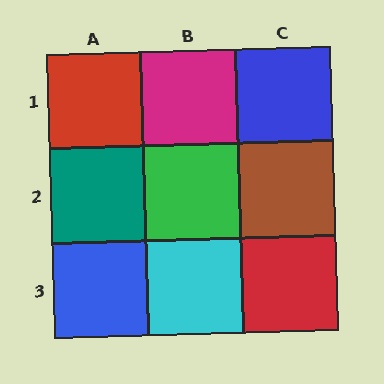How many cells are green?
1 cell is green.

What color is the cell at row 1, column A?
Red.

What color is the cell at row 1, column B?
Magenta.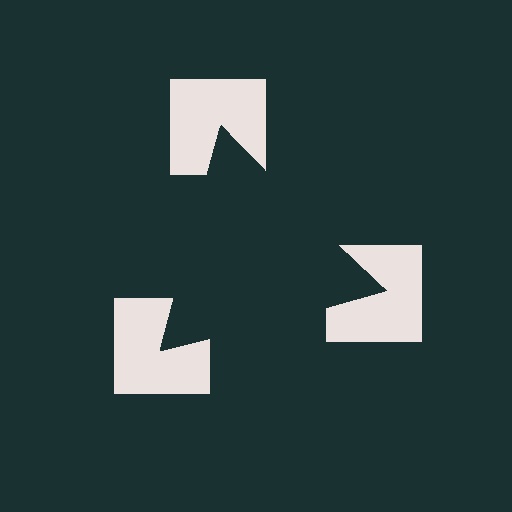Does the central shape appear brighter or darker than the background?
It typically appears slightly darker than the background, even though no actual brightness change is drawn.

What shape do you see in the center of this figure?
An illusory triangle — its edges are inferred from the aligned wedge cuts in the notched squares, not physically drawn.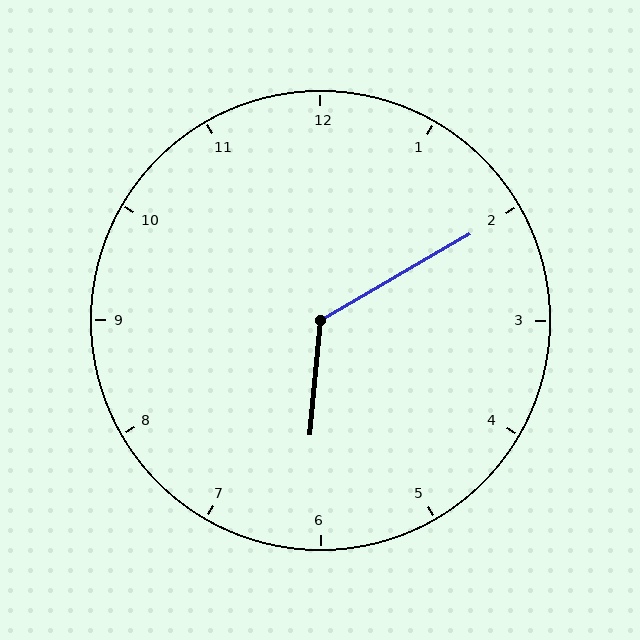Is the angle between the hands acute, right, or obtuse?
It is obtuse.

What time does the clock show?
6:10.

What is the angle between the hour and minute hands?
Approximately 125 degrees.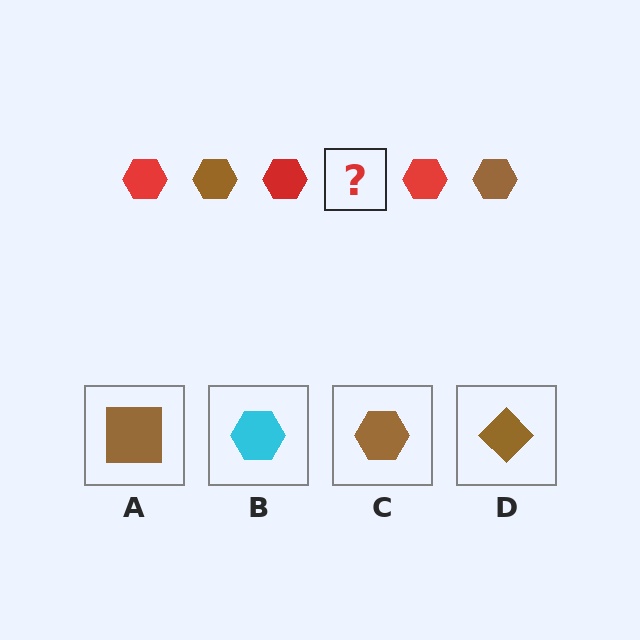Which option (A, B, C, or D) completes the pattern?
C.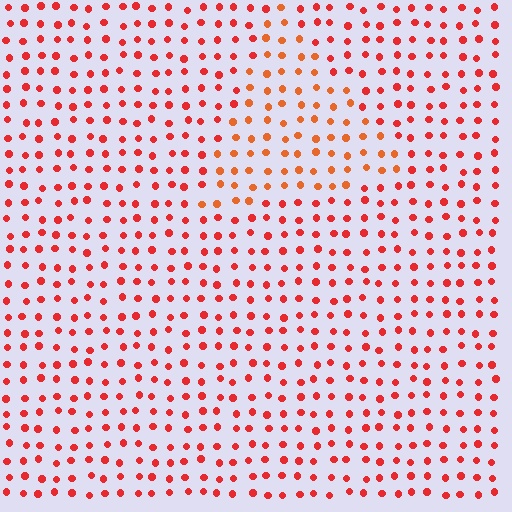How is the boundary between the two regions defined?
The boundary is defined purely by a slight shift in hue (about 22 degrees). Spacing, size, and orientation are identical on both sides.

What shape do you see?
I see a triangle.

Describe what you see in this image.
The image is filled with small red elements in a uniform arrangement. A triangle-shaped region is visible where the elements are tinted to a slightly different hue, forming a subtle color boundary.